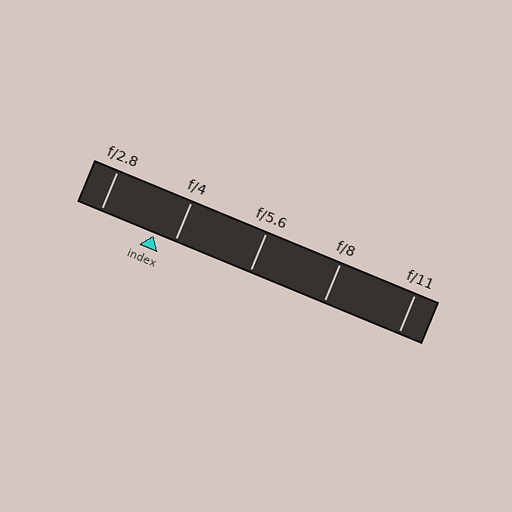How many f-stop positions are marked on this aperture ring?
There are 5 f-stop positions marked.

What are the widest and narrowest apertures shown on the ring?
The widest aperture shown is f/2.8 and the narrowest is f/11.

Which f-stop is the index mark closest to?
The index mark is closest to f/4.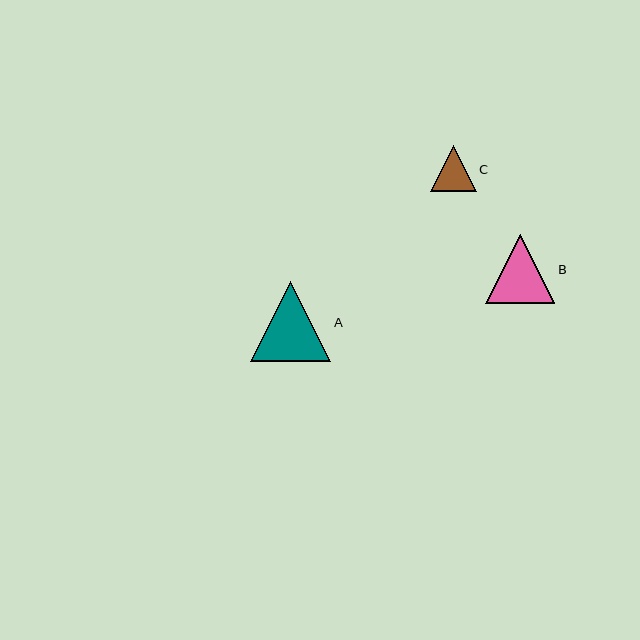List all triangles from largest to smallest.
From largest to smallest: A, B, C.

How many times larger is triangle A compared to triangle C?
Triangle A is approximately 1.7 times the size of triangle C.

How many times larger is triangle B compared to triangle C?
Triangle B is approximately 1.5 times the size of triangle C.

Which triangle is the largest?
Triangle A is the largest with a size of approximately 80 pixels.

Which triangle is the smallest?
Triangle C is the smallest with a size of approximately 46 pixels.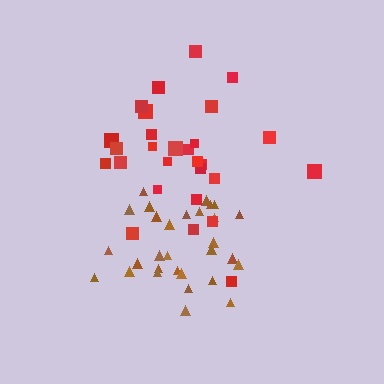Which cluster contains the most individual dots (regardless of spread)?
Brown (30).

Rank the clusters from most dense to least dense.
brown, red.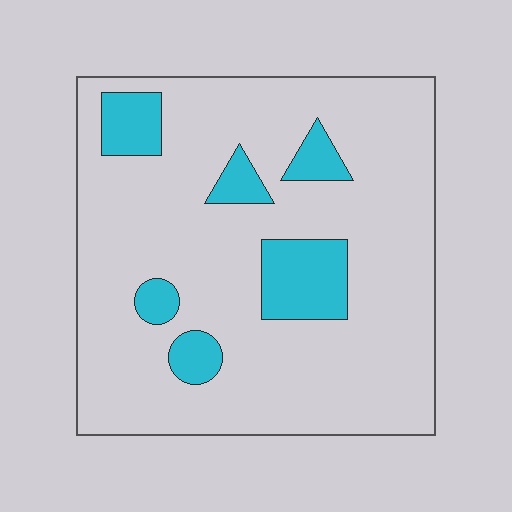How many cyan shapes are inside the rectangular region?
6.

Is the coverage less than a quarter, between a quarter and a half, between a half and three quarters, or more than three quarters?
Less than a quarter.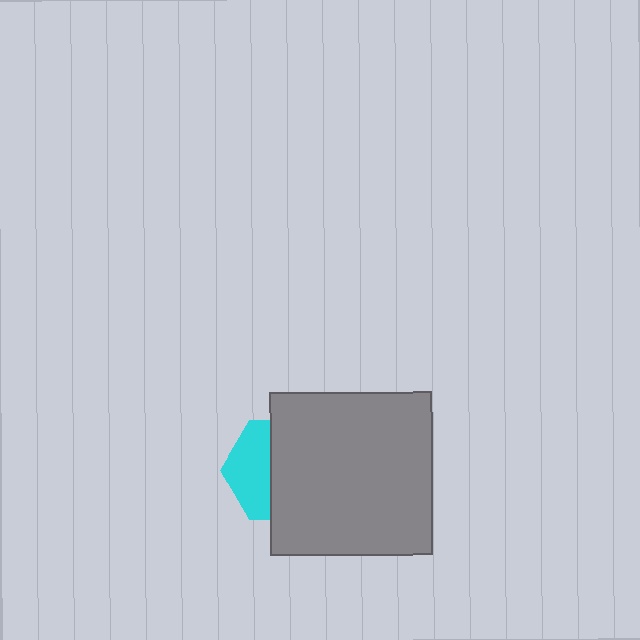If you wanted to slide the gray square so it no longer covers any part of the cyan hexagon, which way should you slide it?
Slide it right — that is the most direct way to separate the two shapes.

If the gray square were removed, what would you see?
You would see the complete cyan hexagon.